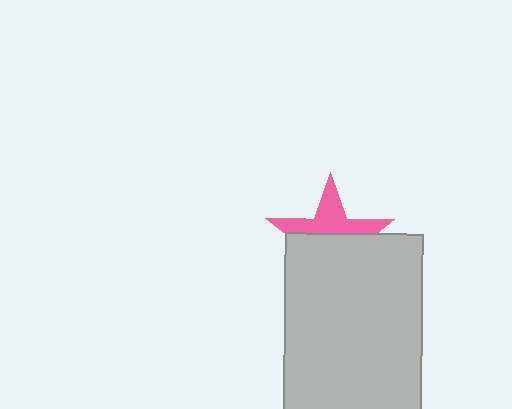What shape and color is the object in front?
The object in front is a light gray rectangle.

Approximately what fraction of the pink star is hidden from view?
Roughly 58% of the pink star is hidden behind the light gray rectangle.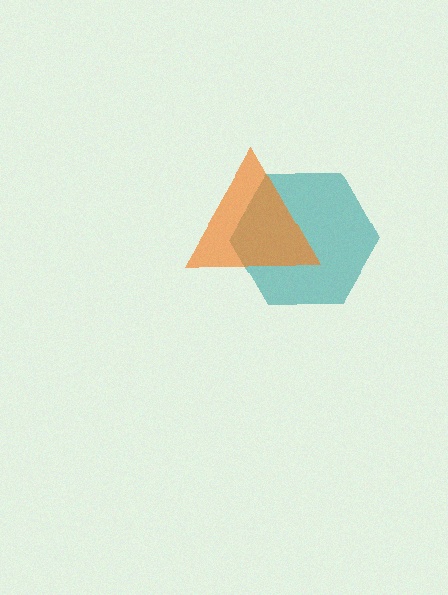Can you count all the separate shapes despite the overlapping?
Yes, there are 2 separate shapes.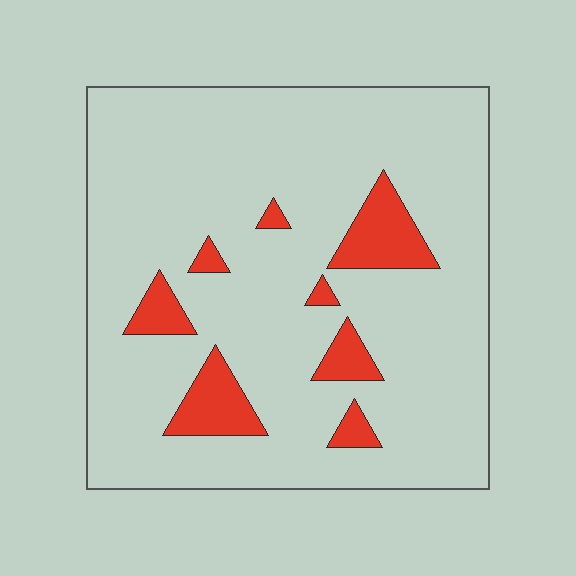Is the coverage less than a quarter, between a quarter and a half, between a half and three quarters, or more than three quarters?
Less than a quarter.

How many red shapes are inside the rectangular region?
8.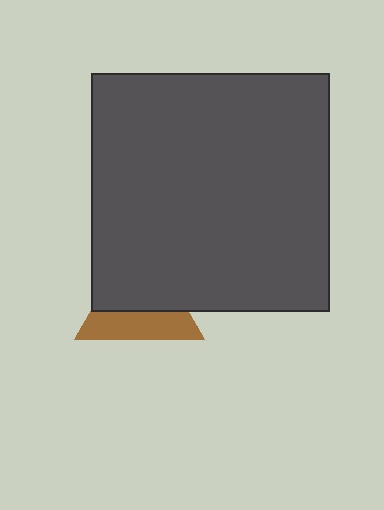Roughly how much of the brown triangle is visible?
A small part of it is visible (roughly 43%).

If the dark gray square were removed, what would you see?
You would see the complete brown triangle.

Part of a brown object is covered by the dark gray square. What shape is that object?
It is a triangle.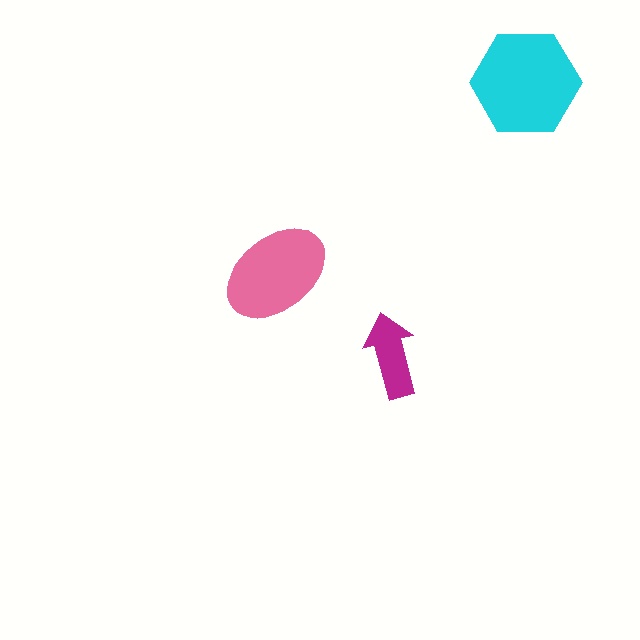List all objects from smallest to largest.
The magenta arrow, the pink ellipse, the cyan hexagon.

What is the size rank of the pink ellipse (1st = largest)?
2nd.